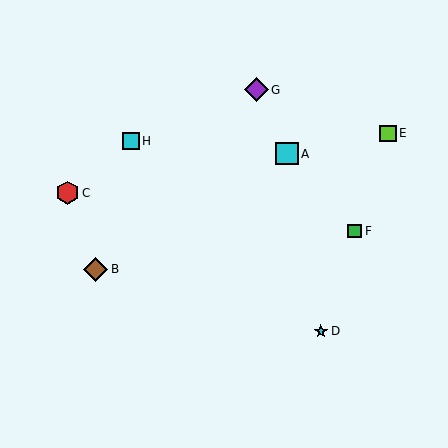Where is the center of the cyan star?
The center of the cyan star is at (321, 331).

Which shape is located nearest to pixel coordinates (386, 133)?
The lime square (labeled E) at (388, 133) is nearest to that location.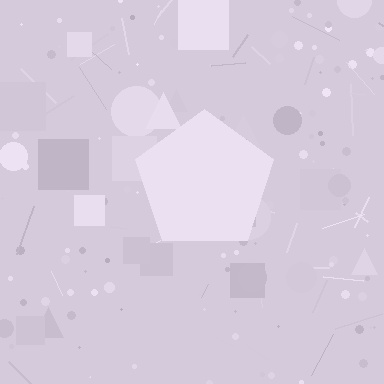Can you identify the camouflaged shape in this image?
The camouflaged shape is a pentagon.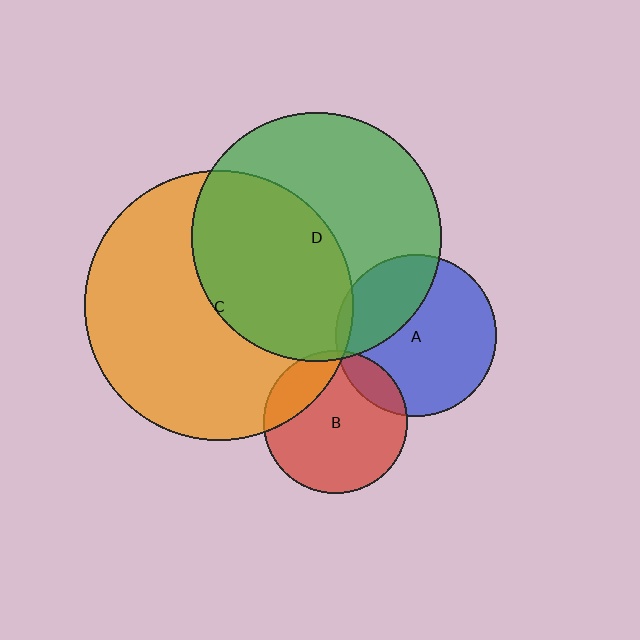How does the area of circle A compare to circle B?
Approximately 1.3 times.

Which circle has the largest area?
Circle C (orange).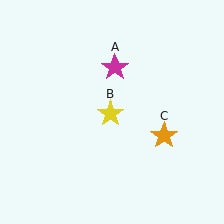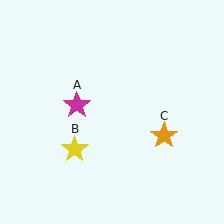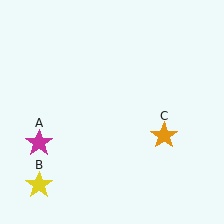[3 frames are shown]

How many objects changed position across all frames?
2 objects changed position: magenta star (object A), yellow star (object B).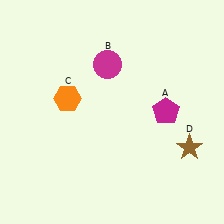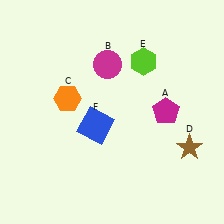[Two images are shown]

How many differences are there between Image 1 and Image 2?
There are 2 differences between the two images.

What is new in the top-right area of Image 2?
A lime hexagon (E) was added in the top-right area of Image 2.